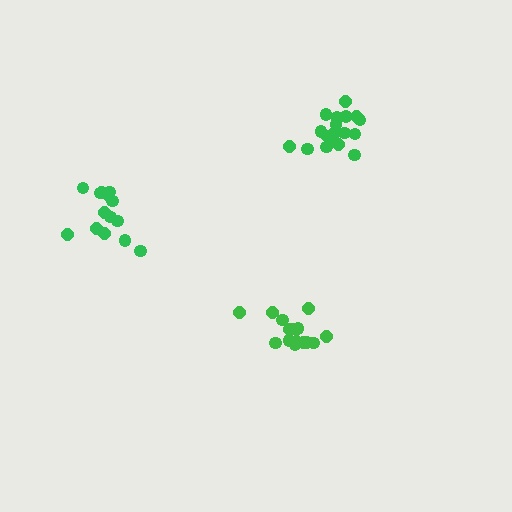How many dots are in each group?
Group 1: 16 dots, Group 2: 18 dots, Group 3: 14 dots (48 total).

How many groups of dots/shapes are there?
There are 3 groups.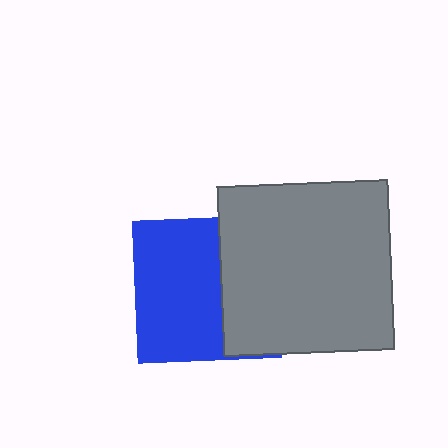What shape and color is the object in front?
The object in front is a gray square.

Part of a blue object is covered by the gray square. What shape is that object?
It is a square.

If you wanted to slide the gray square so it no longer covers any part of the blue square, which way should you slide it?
Slide it right — that is the most direct way to separate the two shapes.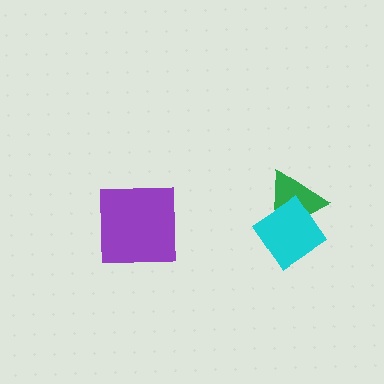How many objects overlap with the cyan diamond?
1 object overlaps with the cyan diamond.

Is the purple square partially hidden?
No, no other shape covers it.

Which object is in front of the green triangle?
The cyan diamond is in front of the green triangle.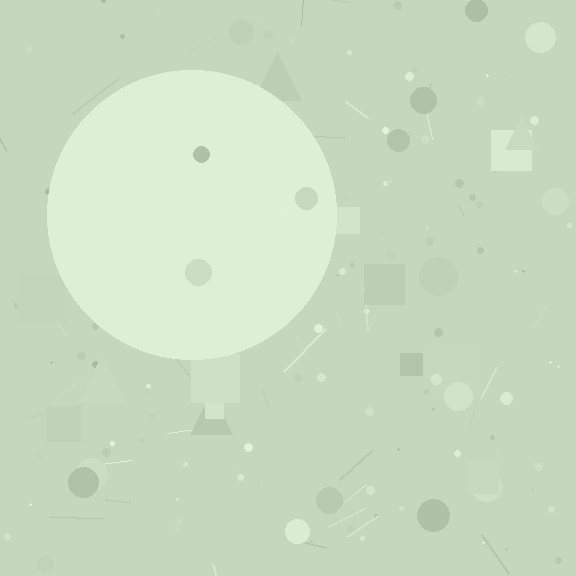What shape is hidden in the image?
A circle is hidden in the image.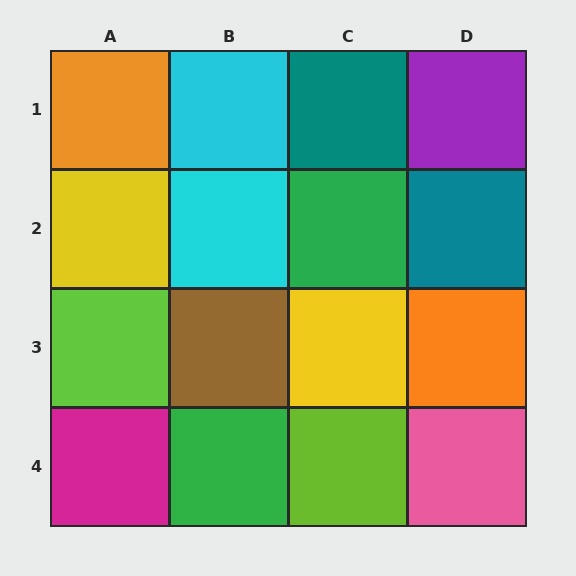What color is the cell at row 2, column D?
Teal.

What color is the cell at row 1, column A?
Orange.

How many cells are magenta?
1 cell is magenta.